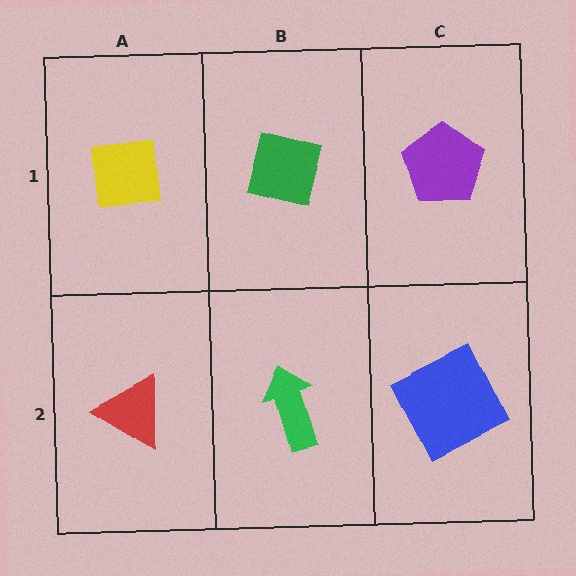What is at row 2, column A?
A red triangle.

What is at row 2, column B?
A green arrow.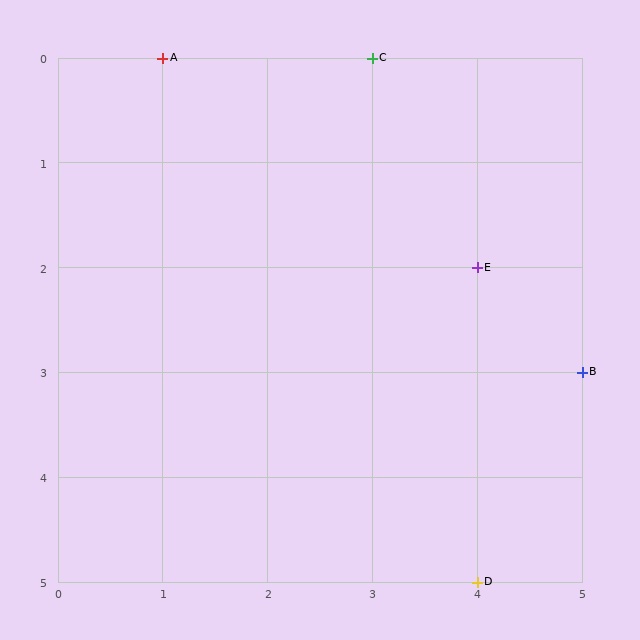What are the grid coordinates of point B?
Point B is at grid coordinates (5, 3).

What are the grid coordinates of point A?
Point A is at grid coordinates (1, 0).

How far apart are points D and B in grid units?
Points D and B are 1 column and 2 rows apart (about 2.2 grid units diagonally).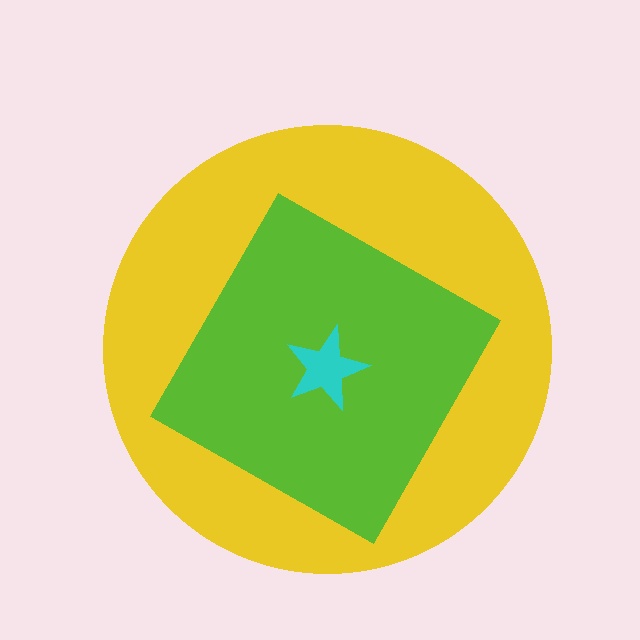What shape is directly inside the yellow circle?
The lime diamond.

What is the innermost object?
The cyan star.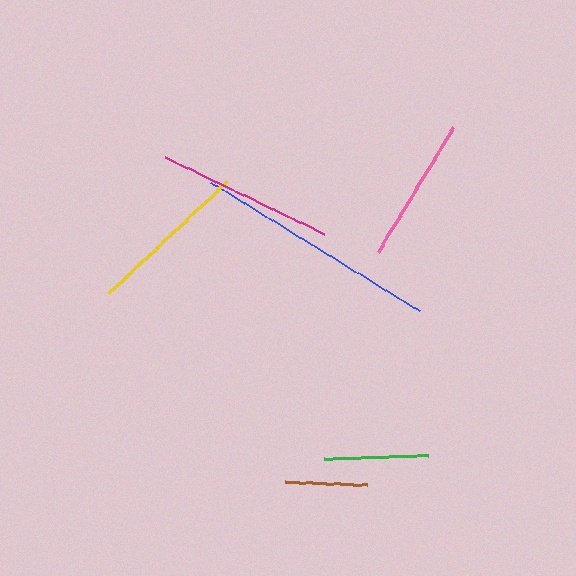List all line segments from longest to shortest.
From longest to shortest: blue, magenta, yellow, pink, green, brown.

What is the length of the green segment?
The green segment is approximately 104 pixels long.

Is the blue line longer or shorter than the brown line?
The blue line is longer than the brown line.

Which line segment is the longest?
The blue line is the longest at approximately 244 pixels.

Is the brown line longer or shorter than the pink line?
The pink line is longer than the brown line.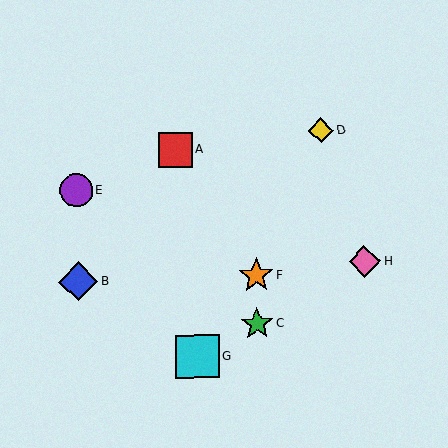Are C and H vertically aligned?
No, C is at x≈257 and H is at x≈365.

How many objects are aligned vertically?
2 objects (C, F) are aligned vertically.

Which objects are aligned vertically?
Objects C, F are aligned vertically.